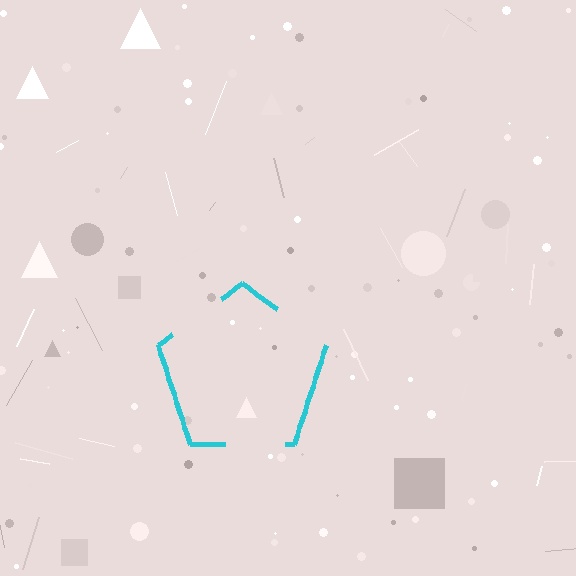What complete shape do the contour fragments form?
The contour fragments form a pentagon.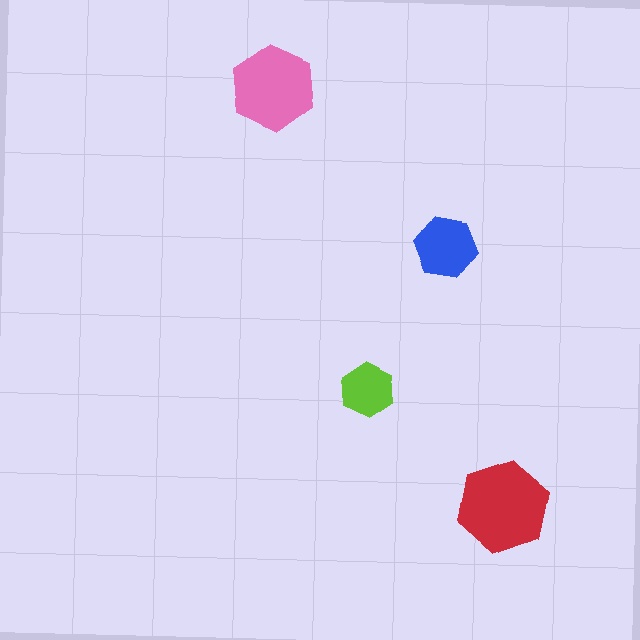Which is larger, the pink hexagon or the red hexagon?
The red one.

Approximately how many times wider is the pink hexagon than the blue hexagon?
About 1.5 times wider.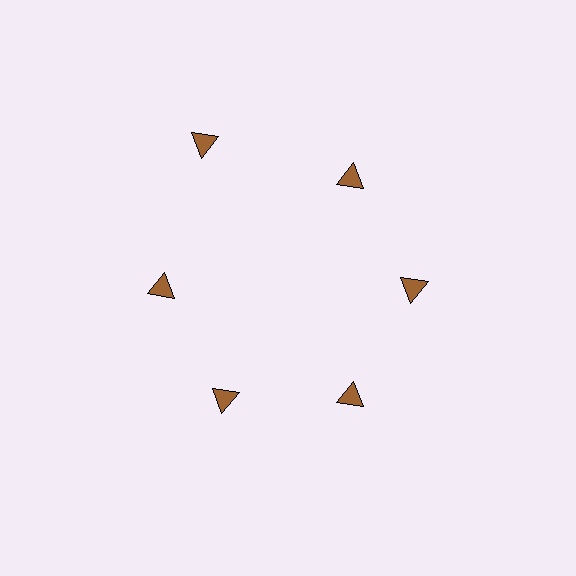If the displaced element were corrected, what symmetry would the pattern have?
It would have 6-fold rotational symmetry — the pattern would map onto itself every 60 degrees.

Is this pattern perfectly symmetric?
No. The 6 brown triangles are arranged in a ring, but one element near the 11 o'clock position is pushed outward from the center, breaking the 6-fold rotational symmetry.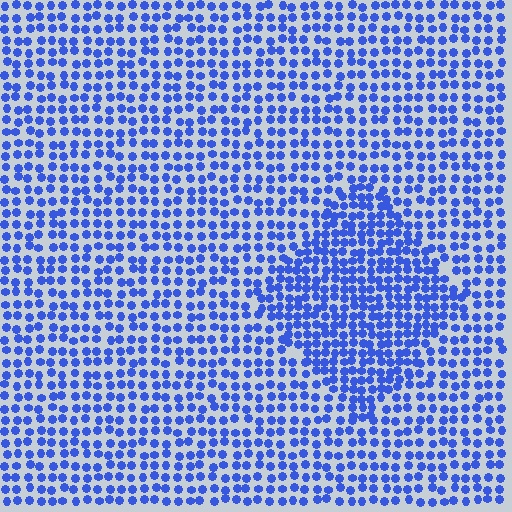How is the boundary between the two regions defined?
The boundary is defined by a change in element density (approximately 1.6x ratio). All elements are the same color, size, and shape.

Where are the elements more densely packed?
The elements are more densely packed inside the diamond boundary.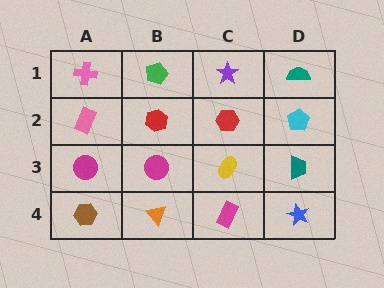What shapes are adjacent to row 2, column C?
A purple star (row 1, column C), a yellow ellipse (row 3, column C), a red hexagon (row 2, column B), a cyan pentagon (row 2, column D).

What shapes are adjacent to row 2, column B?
A green pentagon (row 1, column B), a magenta circle (row 3, column B), a pink rectangle (row 2, column A), a red hexagon (row 2, column C).